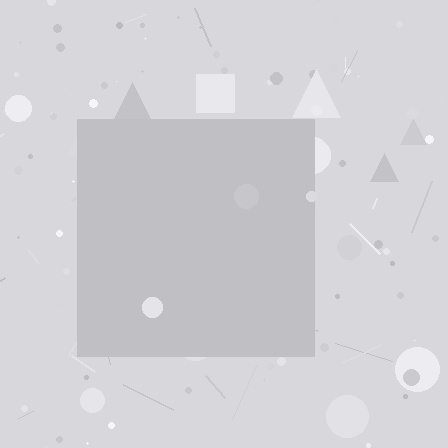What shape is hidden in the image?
A square is hidden in the image.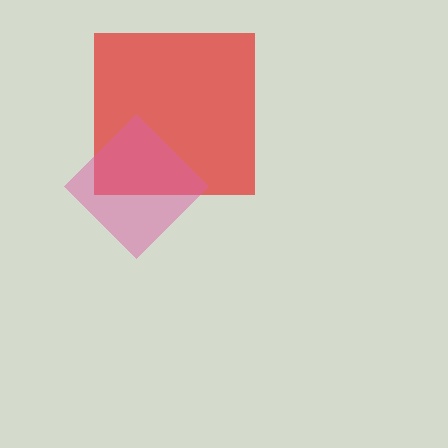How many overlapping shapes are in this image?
There are 2 overlapping shapes in the image.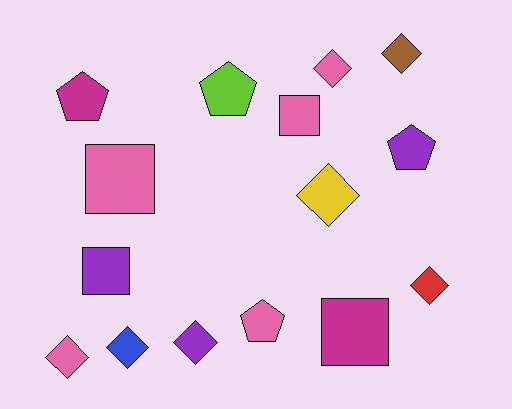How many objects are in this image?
There are 15 objects.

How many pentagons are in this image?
There are 4 pentagons.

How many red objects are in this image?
There is 1 red object.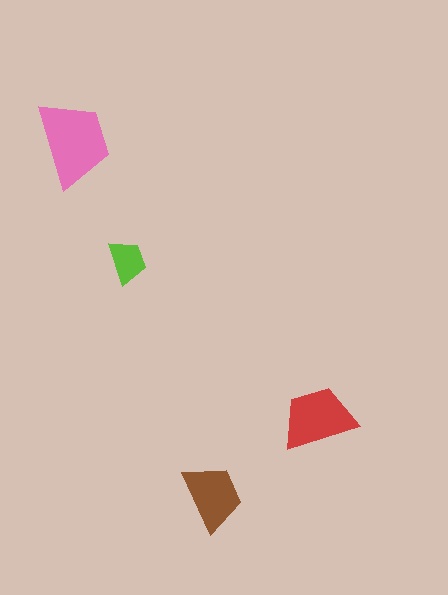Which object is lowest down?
The brown trapezoid is bottommost.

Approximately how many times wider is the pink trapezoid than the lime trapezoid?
About 2 times wider.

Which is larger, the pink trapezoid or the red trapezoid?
The pink one.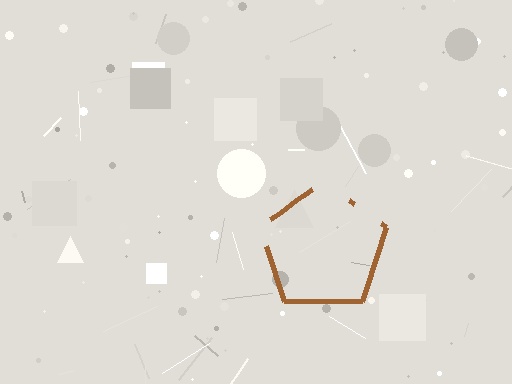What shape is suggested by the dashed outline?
The dashed outline suggests a pentagon.